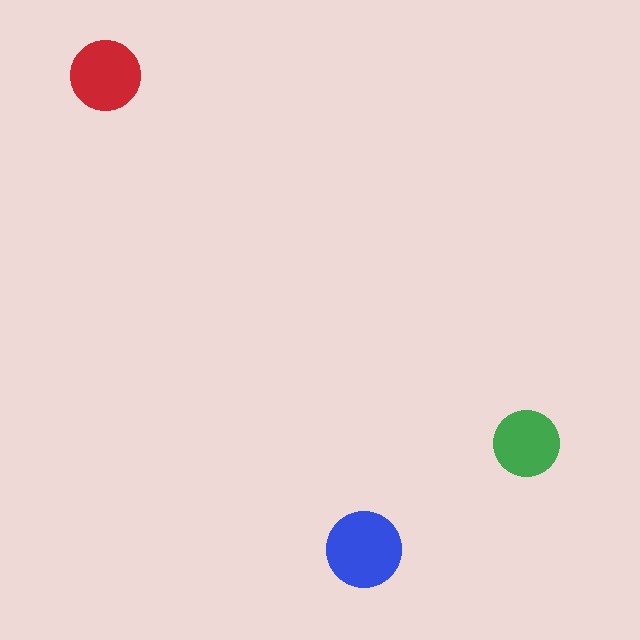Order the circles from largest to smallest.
the blue one, the red one, the green one.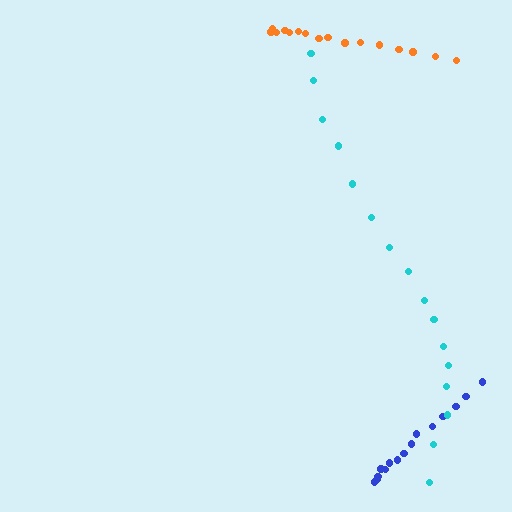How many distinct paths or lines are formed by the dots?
There are 3 distinct paths.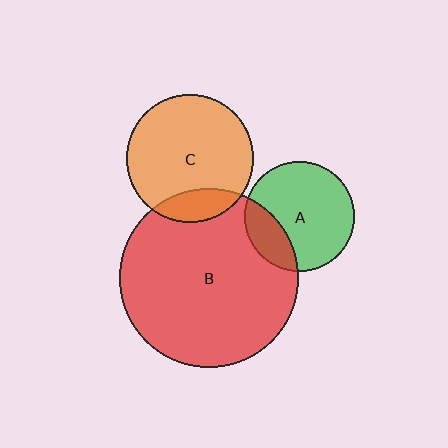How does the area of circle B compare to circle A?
Approximately 2.6 times.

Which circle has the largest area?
Circle B (red).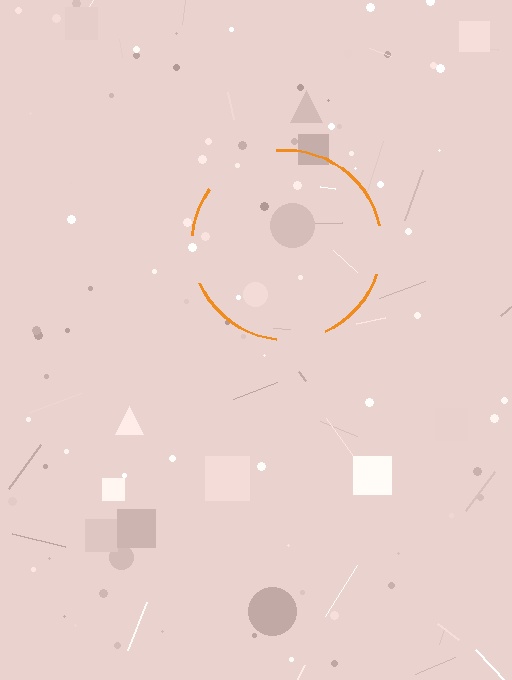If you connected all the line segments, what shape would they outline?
They would outline a circle.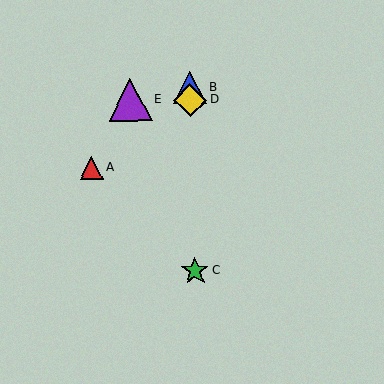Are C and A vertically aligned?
No, C is at x≈195 and A is at x≈92.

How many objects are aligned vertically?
3 objects (B, C, D) are aligned vertically.